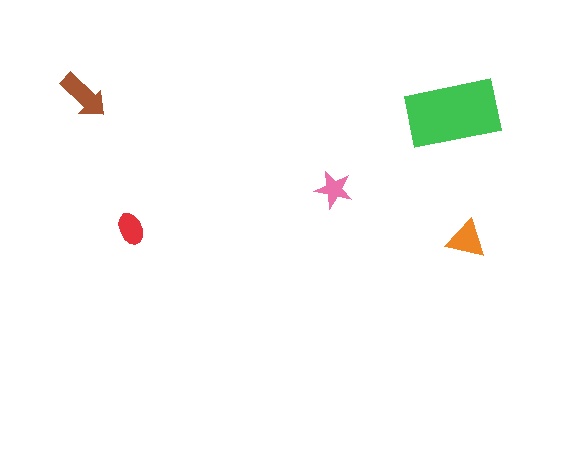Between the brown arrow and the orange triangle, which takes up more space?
The brown arrow.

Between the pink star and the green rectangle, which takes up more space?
The green rectangle.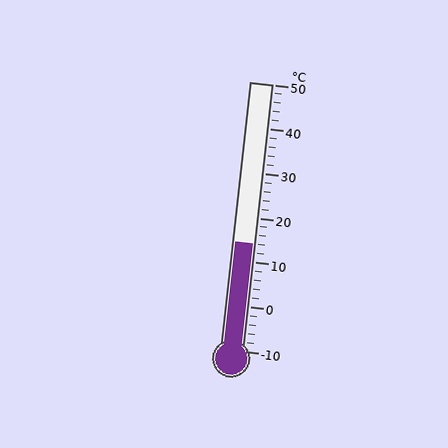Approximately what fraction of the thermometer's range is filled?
The thermometer is filled to approximately 40% of its range.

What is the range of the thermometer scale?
The thermometer scale ranges from -10°C to 50°C.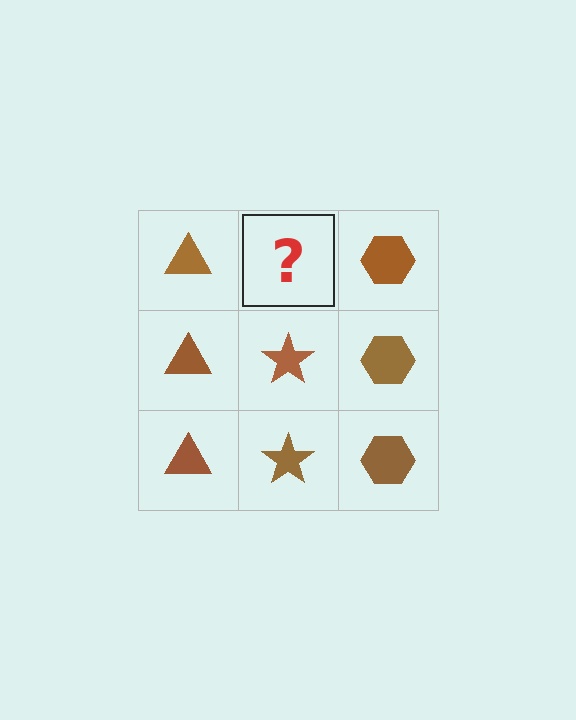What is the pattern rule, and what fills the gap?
The rule is that each column has a consistent shape. The gap should be filled with a brown star.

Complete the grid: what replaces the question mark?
The question mark should be replaced with a brown star.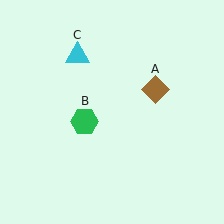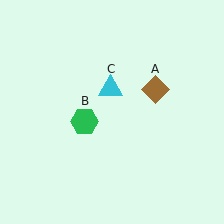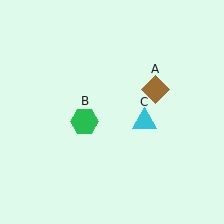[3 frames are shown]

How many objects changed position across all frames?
1 object changed position: cyan triangle (object C).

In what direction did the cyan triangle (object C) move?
The cyan triangle (object C) moved down and to the right.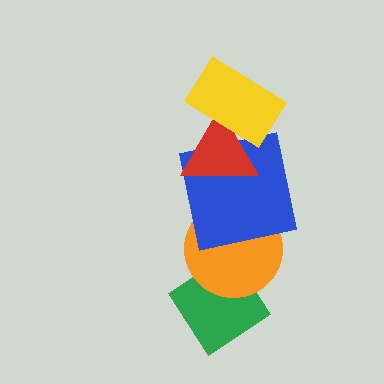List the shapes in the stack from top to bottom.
From top to bottom: the yellow rectangle, the red triangle, the blue square, the orange circle, the green diamond.